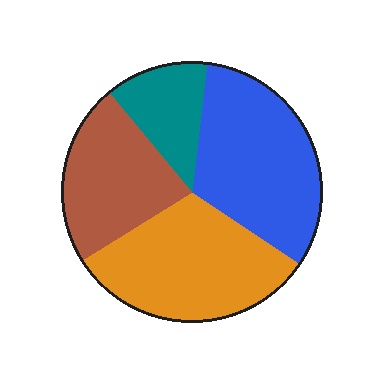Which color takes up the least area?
Teal, at roughly 15%.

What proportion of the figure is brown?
Brown covers 23% of the figure.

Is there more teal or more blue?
Blue.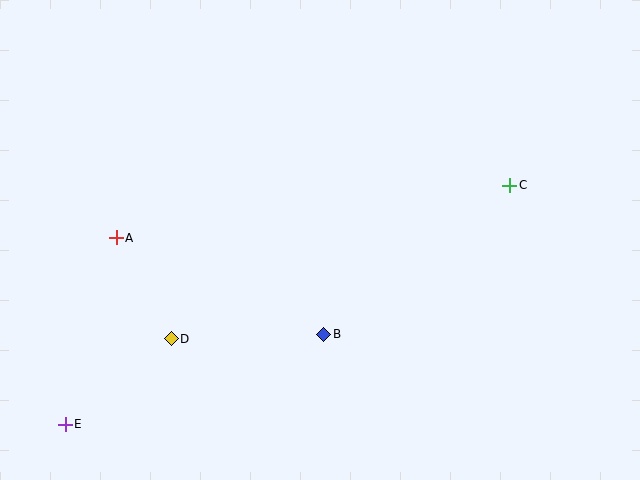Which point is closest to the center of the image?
Point B at (324, 334) is closest to the center.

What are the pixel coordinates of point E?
Point E is at (65, 424).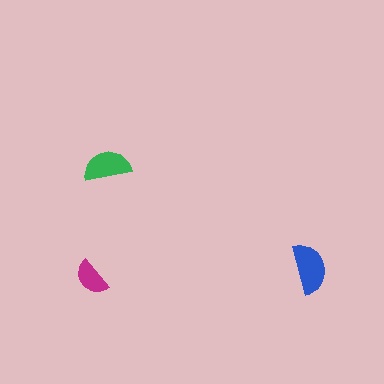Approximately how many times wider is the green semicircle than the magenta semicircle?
About 1.5 times wider.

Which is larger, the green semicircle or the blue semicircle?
The blue one.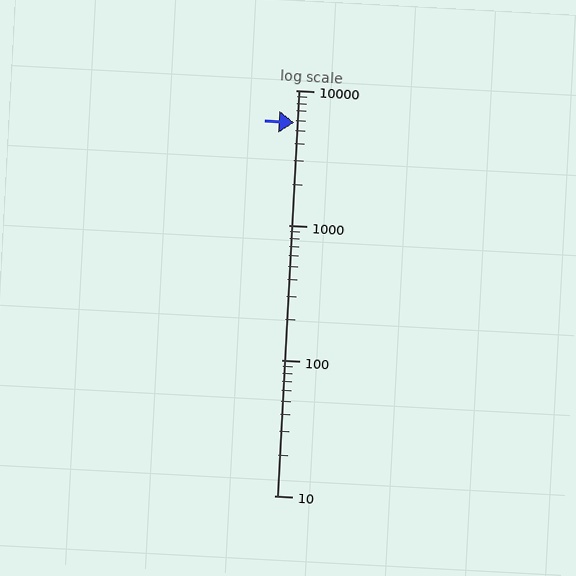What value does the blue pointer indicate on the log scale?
The pointer indicates approximately 5800.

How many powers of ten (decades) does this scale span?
The scale spans 3 decades, from 10 to 10000.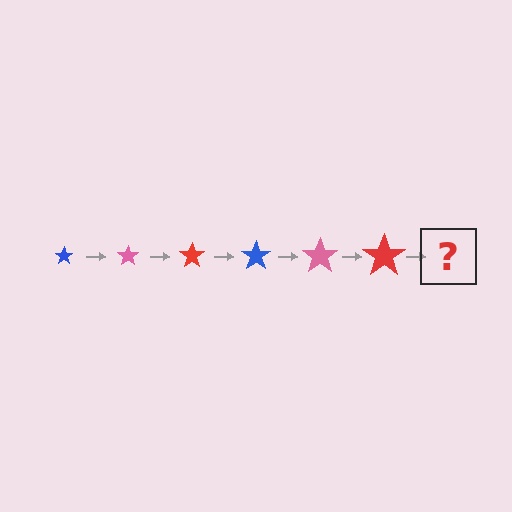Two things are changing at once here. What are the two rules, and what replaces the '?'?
The two rules are that the star grows larger each step and the color cycles through blue, pink, and red. The '?' should be a blue star, larger than the previous one.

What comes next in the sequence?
The next element should be a blue star, larger than the previous one.